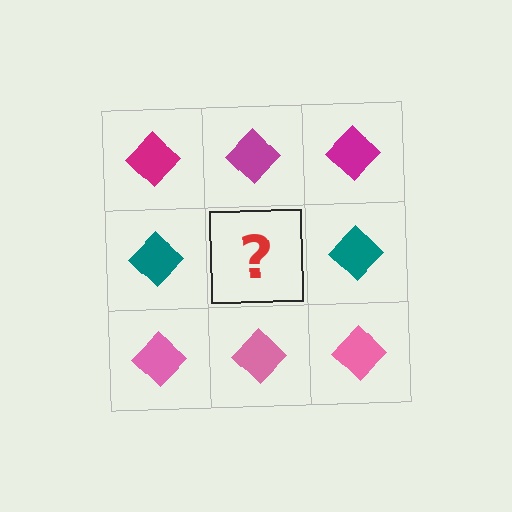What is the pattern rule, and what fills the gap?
The rule is that each row has a consistent color. The gap should be filled with a teal diamond.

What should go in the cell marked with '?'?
The missing cell should contain a teal diamond.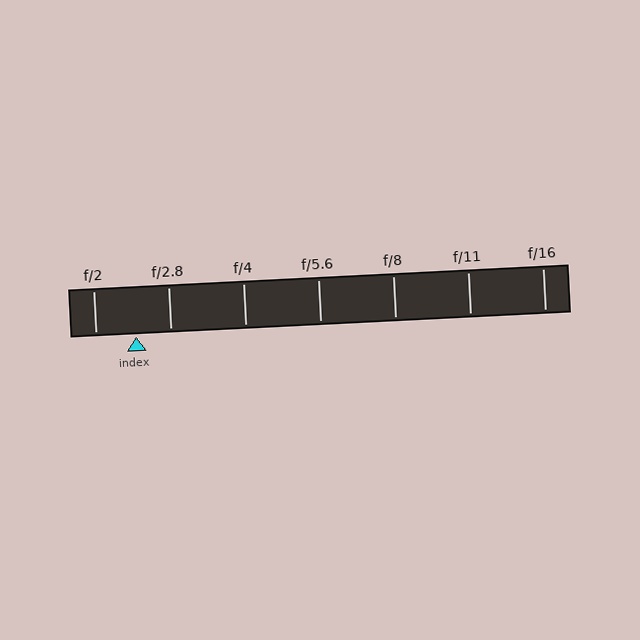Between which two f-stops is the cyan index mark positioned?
The index mark is between f/2 and f/2.8.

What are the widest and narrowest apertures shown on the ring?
The widest aperture shown is f/2 and the narrowest is f/16.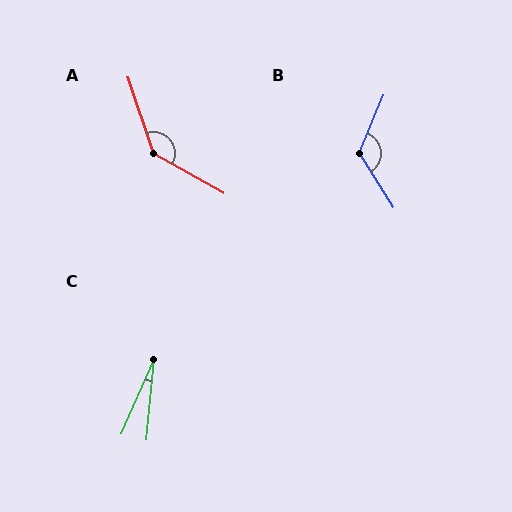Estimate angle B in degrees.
Approximately 126 degrees.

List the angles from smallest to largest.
C (18°), B (126°), A (138°).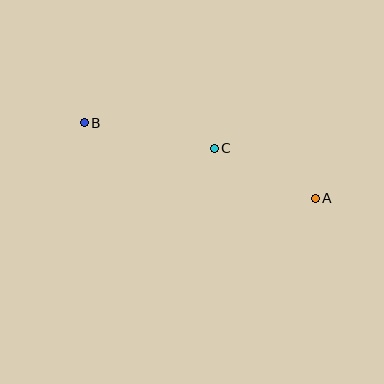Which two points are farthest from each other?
Points A and B are farthest from each other.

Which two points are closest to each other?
Points A and C are closest to each other.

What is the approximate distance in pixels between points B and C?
The distance between B and C is approximately 133 pixels.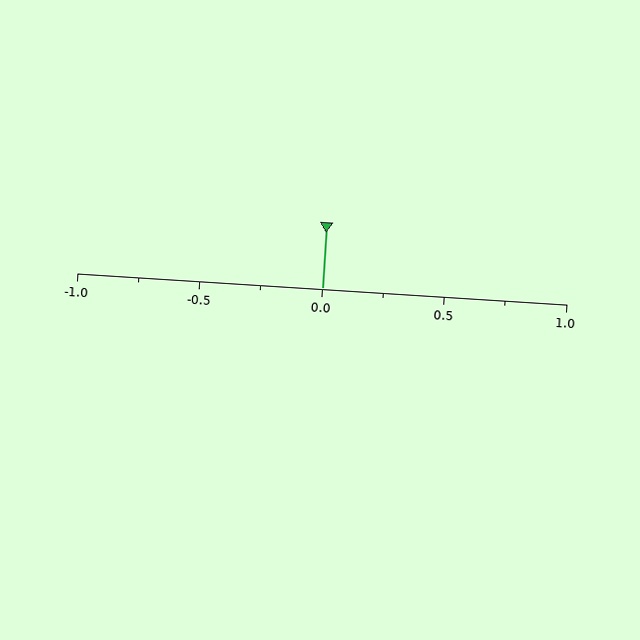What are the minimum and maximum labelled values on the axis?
The axis runs from -1.0 to 1.0.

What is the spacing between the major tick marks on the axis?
The major ticks are spaced 0.5 apart.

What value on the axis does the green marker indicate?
The marker indicates approximately 0.